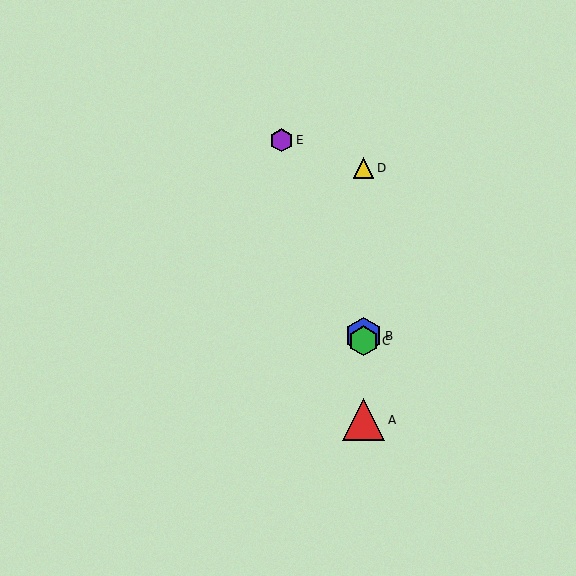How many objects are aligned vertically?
4 objects (A, B, C, D) are aligned vertically.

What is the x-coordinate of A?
Object A is at x≈364.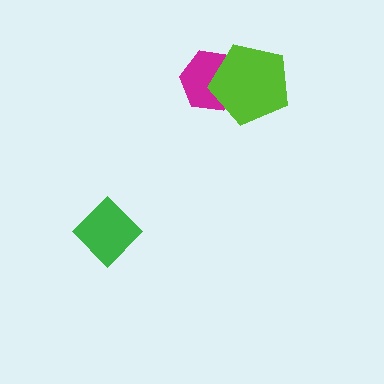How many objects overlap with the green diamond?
0 objects overlap with the green diamond.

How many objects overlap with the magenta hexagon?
1 object overlaps with the magenta hexagon.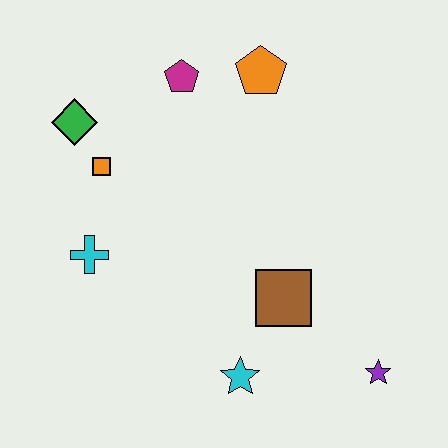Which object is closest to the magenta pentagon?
The orange pentagon is closest to the magenta pentagon.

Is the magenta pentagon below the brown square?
No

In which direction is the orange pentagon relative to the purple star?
The orange pentagon is above the purple star.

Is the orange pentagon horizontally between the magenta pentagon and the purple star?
Yes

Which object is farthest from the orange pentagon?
The purple star is farthest from the orange pentagon.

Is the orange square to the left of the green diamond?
No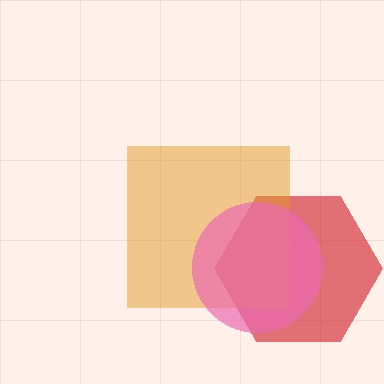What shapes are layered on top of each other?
The layered shapes are: a red hexagon, an orange square, a pink circle.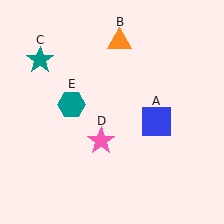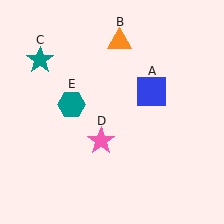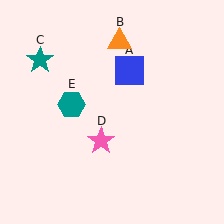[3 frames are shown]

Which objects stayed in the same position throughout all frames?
Orange triangle (object B) and teal star (object C) and pink star (object D) and teal hexagon (object E) remained stationary.